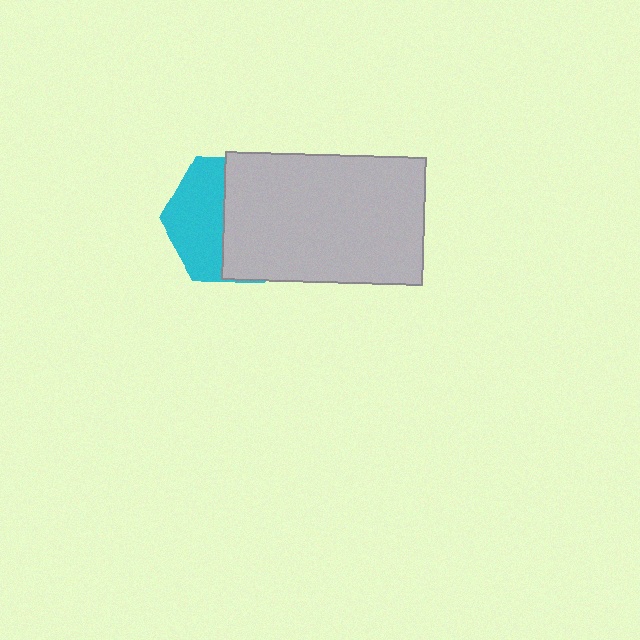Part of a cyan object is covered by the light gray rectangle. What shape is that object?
It is a hexagon.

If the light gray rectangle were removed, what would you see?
You would see the complete cyan hexagon.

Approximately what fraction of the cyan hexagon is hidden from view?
Roughly 57% of the cyan hexagon is hidden behind the light gray rectangle.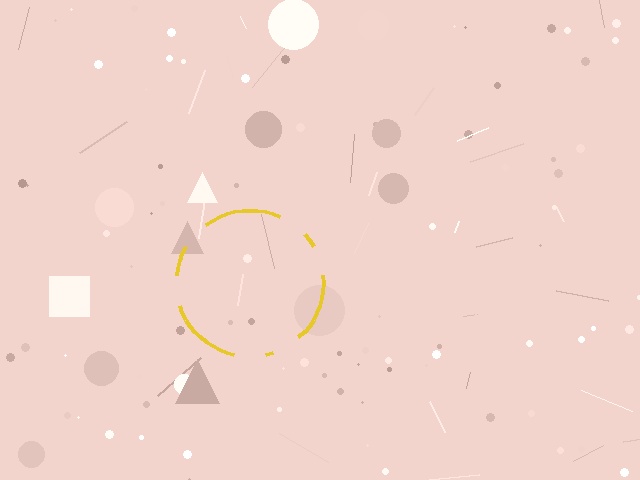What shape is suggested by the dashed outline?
The dashed outline suggests a circle.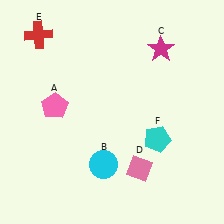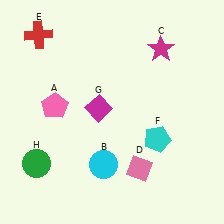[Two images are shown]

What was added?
A magenta diamond (G), a green circle (H) were added in Image 2.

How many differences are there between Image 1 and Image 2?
There are 2 differences between the two images.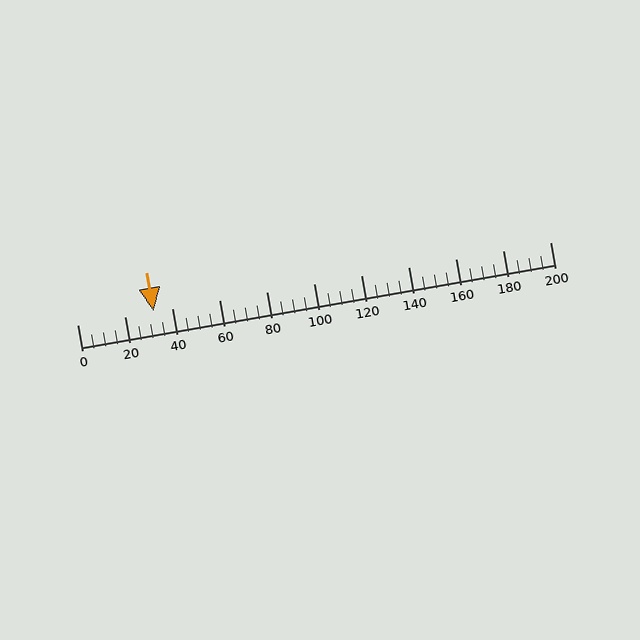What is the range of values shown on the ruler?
The ruler shows values from 0 to 200.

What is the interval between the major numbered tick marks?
The major tick marks are spaced 20 units apart.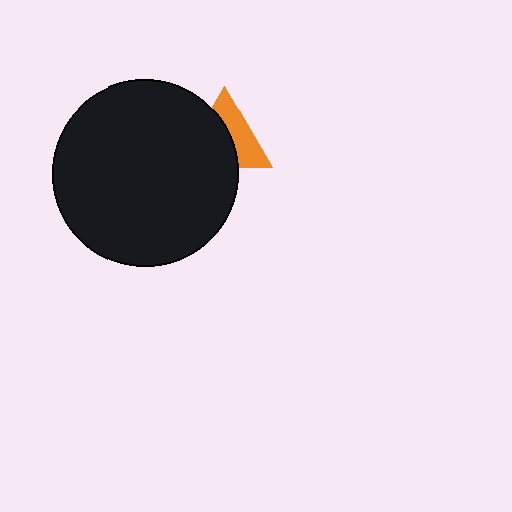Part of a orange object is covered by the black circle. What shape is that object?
It is a triangle.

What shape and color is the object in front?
The object in front is a black circle.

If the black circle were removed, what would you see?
You would see the complete orange triangle.